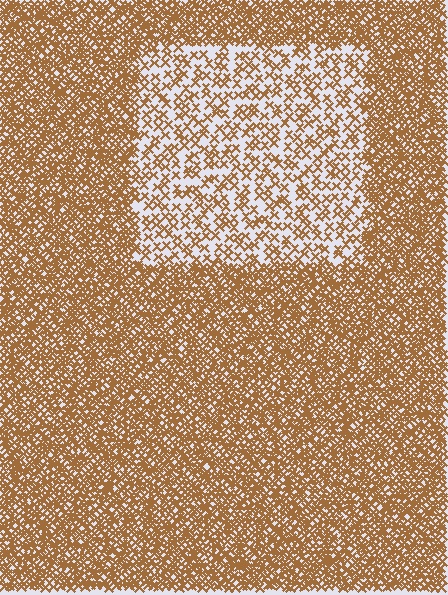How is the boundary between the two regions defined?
The boundary is defined by a change in element density (approximately 2.6x ratio). All elements are the same color, size, and shape.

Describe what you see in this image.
The image contains small brown elements arranged at two different densities. A rectangle-shaped region is visible where the elements are less densely packed than the surrounding area.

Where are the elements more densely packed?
The elements are more densely packed outside the rectangle boundary.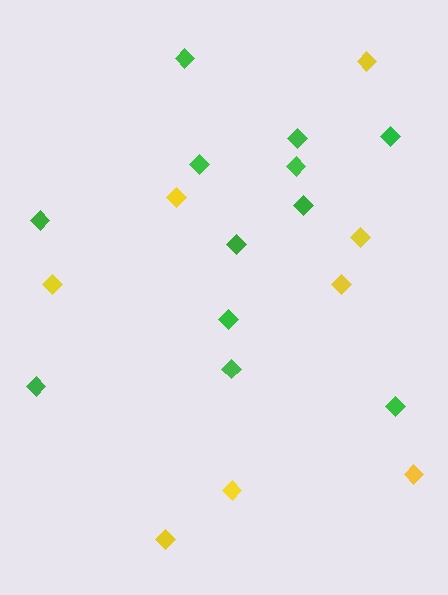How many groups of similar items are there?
There are 2 groups: one group of yellow diamonds (8) and one group of green diamonds (12).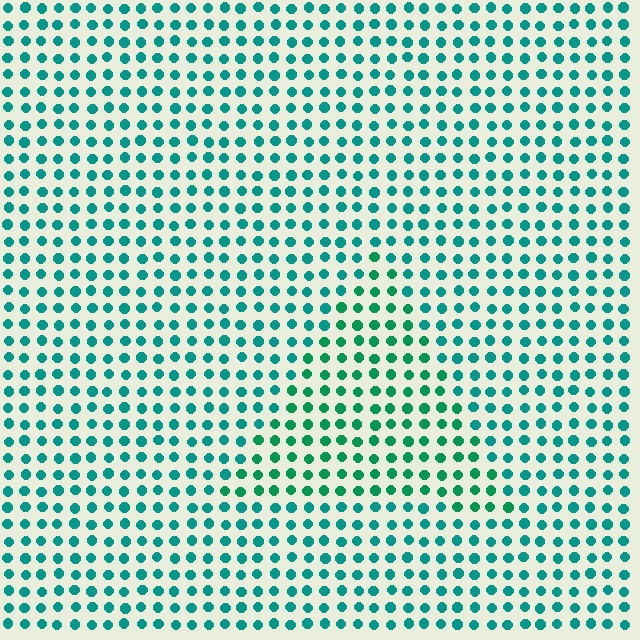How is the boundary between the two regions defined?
The boundary is defined purely by a slight shift in hue (about 24 degrees). Spacing, size, and orientation are identical on both sides.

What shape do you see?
I see a triangle.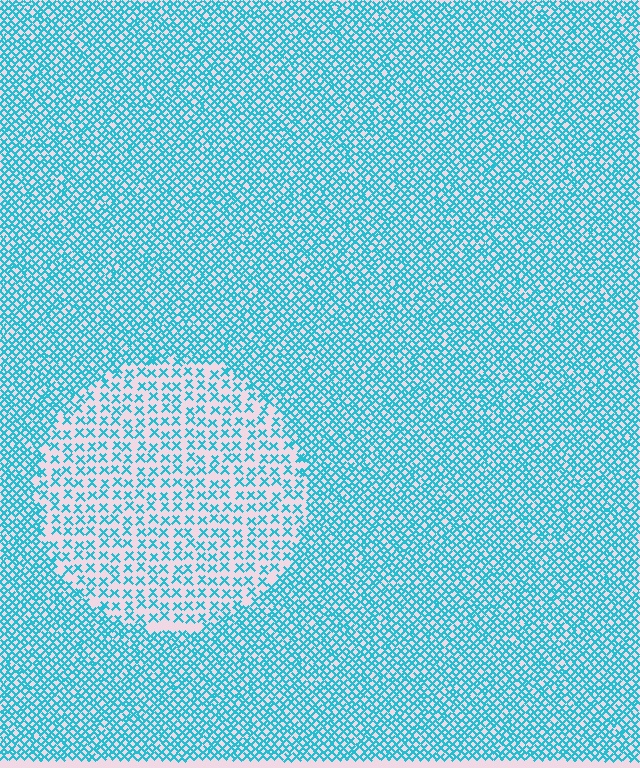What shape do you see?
I see a circle.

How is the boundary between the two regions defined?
The boundary is defined by a change in element density (approximately 2.3x ratio). All elements are the same color, size, and shape.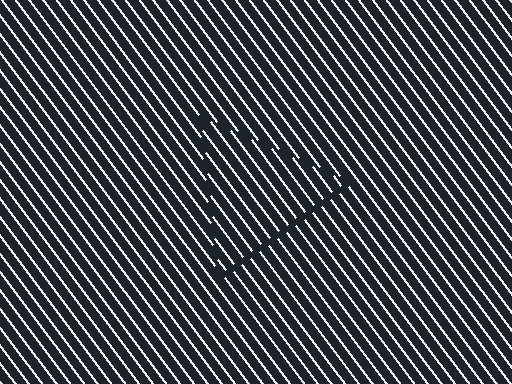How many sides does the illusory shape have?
3 sides — the line-ends trace a triangle.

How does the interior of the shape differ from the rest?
The interior of the shape contains the same grating, shifted by half a period — the contour is defined by the phase discontinuity where line-ends from the inner and outer gratings abut.